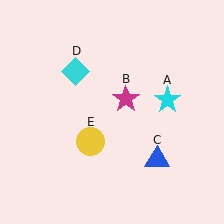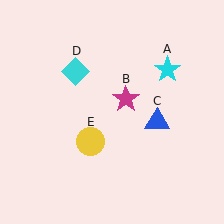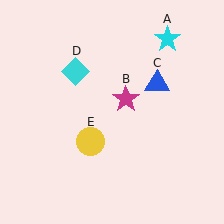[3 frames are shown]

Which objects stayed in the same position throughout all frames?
Magenta star (object B) and cyan diamond (object D) and yellow circle (object E) remained stationary.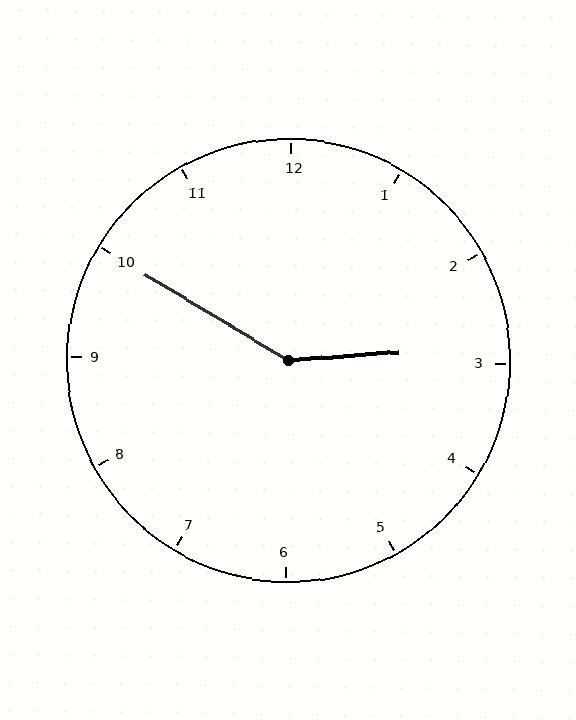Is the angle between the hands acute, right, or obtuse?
It is obtuse.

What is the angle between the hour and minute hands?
Approximately 145 degrees.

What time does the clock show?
2:50.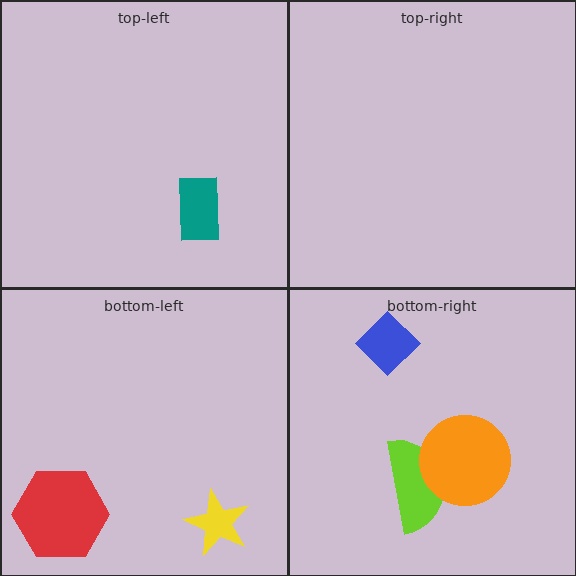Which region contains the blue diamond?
The bottom-right region.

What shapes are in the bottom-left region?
The yellow star, the red hexagon.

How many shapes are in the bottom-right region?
3.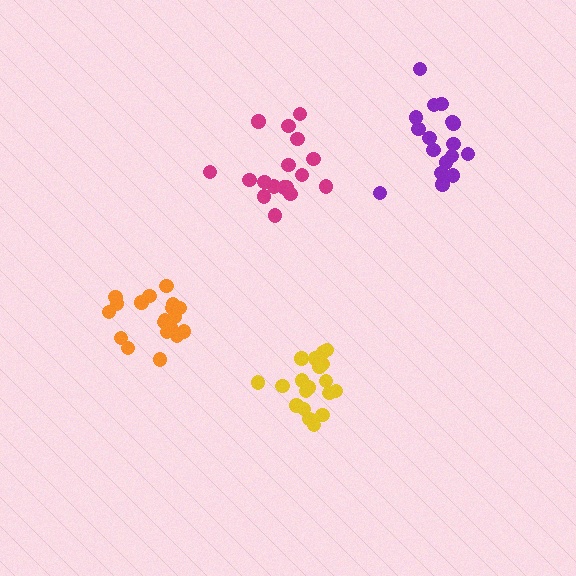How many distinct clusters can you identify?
There are 4 distinct clusters.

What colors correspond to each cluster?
The clusters are colored: orange, yellow, purple, magenta.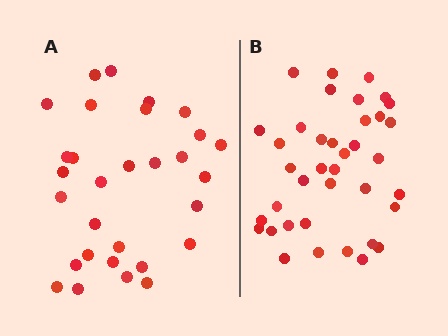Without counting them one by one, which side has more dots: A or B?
Region B (the right region) has more dots.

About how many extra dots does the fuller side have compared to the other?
Region B has roughly 8 or so more dots than region A.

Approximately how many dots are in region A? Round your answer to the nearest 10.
About 30 dots.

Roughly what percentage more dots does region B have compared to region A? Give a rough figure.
About 25% more.